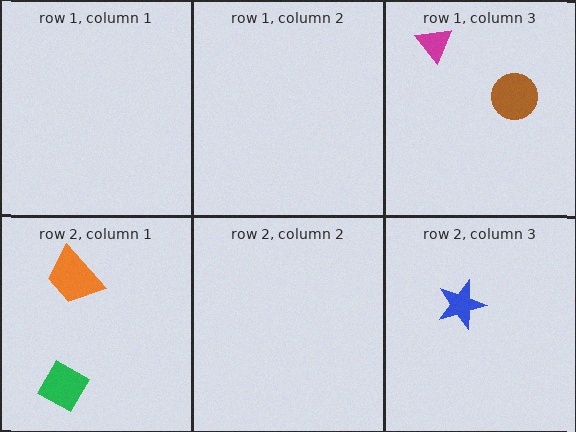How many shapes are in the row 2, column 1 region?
2.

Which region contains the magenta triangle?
The row 1, column 3 region.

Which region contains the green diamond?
The row 2, column 1 region.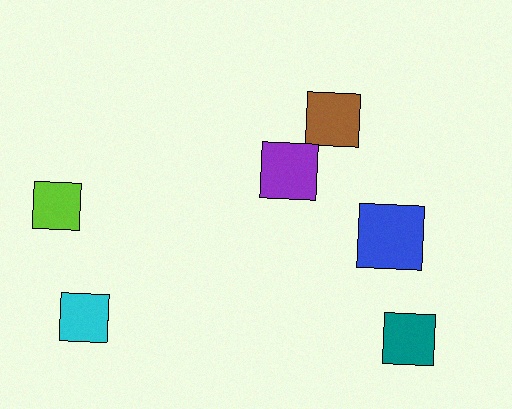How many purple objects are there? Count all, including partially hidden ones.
There is 1 purple object.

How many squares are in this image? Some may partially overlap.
There are 6 squares.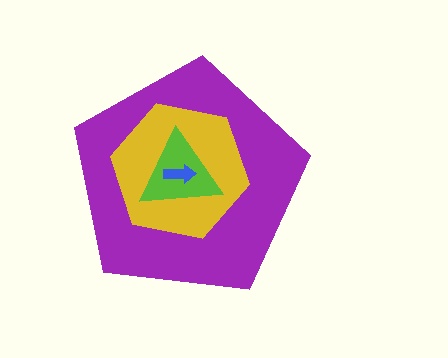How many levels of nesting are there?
4.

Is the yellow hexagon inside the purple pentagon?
Yes.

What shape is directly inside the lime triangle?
The blue arrow.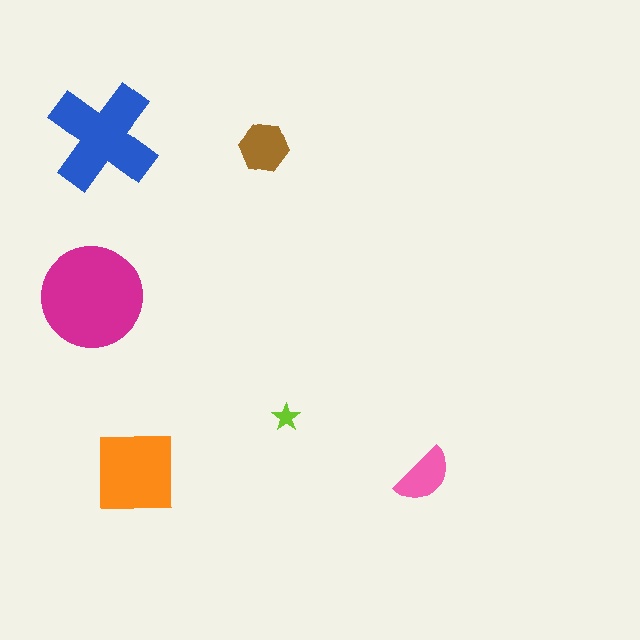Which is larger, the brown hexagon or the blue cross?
The blue cross.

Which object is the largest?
The magenta circle.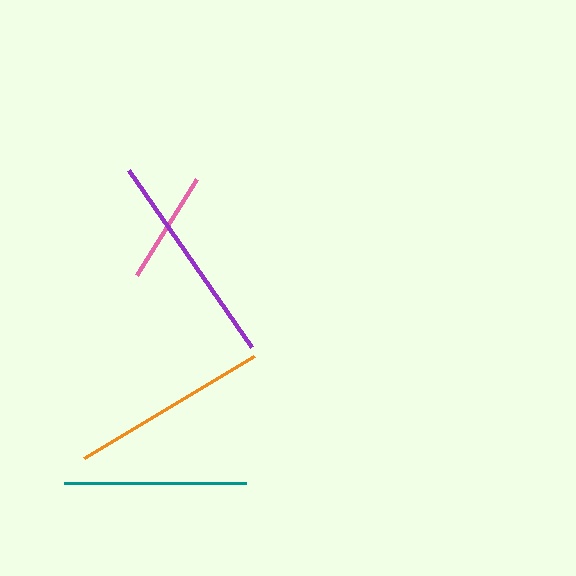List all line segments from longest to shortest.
From longest to shortest: purple, orange, teal, pink.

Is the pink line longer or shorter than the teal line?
The teal line is longer than the pink line.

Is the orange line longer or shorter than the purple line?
The purple line is longer than the orange line.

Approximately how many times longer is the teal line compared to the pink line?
The teal line is approximately 1.6 times the length of the pink line.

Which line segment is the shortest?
The pink line is the shortest at approximately 113 pixels.